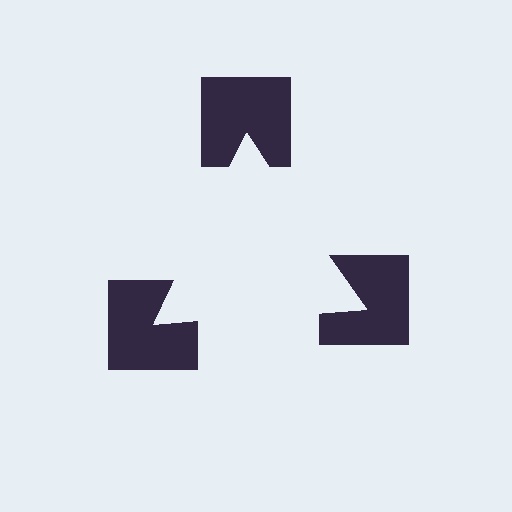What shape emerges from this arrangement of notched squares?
An illusory triangle — its edges are inferred from the aligned wedge cuts in the notched squares, not physically drawn.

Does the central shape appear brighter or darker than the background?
It typically appears slightly brighter than the background, even though no actual brightness change is drawn.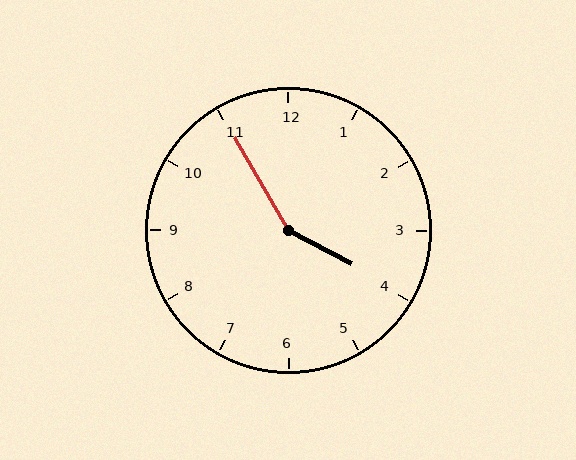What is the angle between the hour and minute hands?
Approximately 148 degrees.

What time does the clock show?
3:55.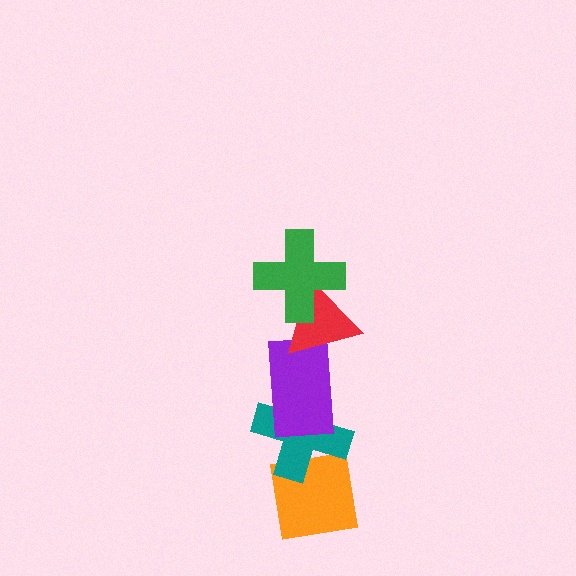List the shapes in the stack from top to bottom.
From top to bottom: the green cross, the red triangle, the purple rectangle, the teal cross, the orange square.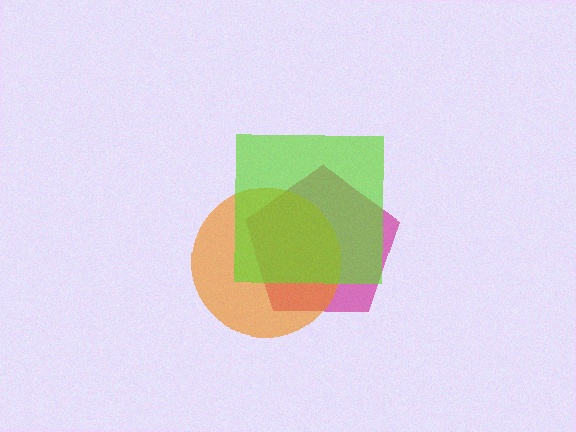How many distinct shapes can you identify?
There are 3 distinct shapes: a magenta pentagon, an orange circle, a lime square.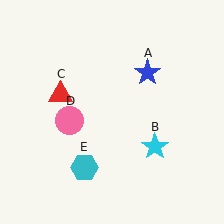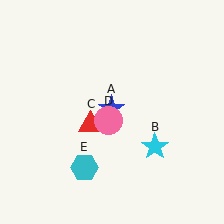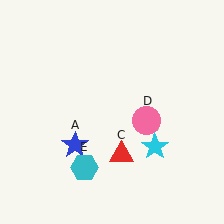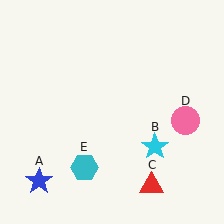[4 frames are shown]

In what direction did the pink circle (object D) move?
The pink circle (object D) moved right.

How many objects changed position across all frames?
3 objects changed position: blue star (object A), red triangle (object C), pink circle (object D).